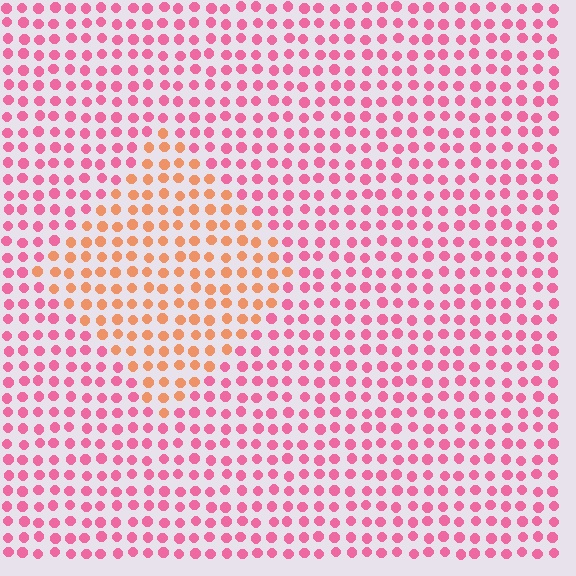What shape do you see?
I see a diamond.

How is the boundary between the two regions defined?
The boundary is defined purely by a slight shift in hue (about 45 degrees). Spacing, size, and orientation are identical on both sides.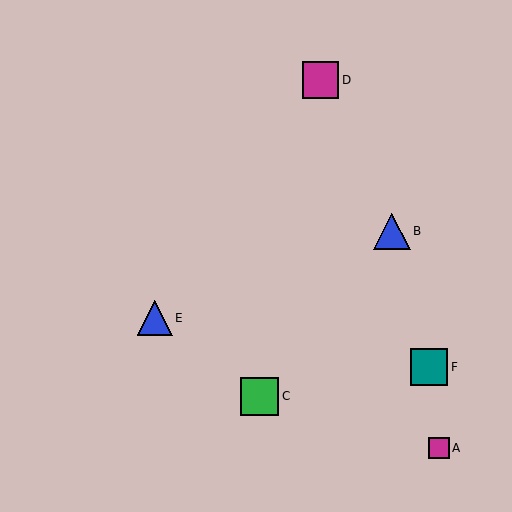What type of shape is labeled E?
Shape E is a blue triangle.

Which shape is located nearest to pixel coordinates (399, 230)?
The blue triangle (labeled B) at (392, 231) is nearest to that location.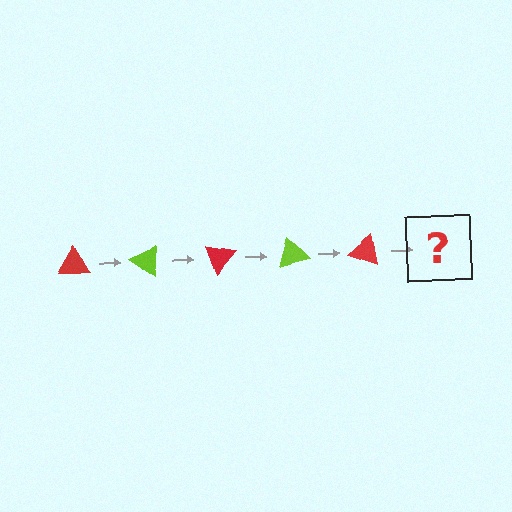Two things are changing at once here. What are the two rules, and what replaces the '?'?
The two rules are that it rotates 35 degrees each step and the color cycles through red and lime. The '?' should be a lime triangle, rotated 175 degrees from the start.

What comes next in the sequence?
The next element should be a lime triangle, rotated 175 degrees from the start.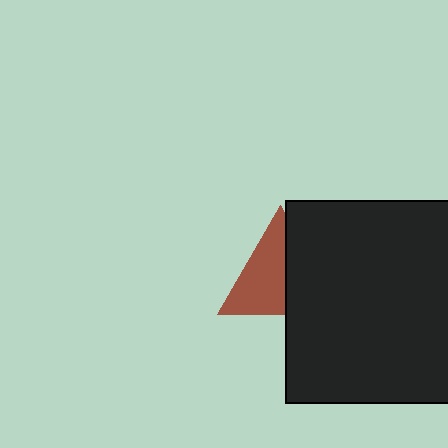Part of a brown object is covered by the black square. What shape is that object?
It is a triangle.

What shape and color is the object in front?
The object in front is a black square.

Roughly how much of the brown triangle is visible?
About half of it is visible (roughly 58%).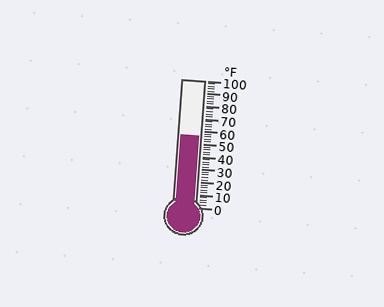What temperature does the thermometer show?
The thermometer shows approximately 56°F.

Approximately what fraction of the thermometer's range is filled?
The thermometer is filled to approximately 55% of its range.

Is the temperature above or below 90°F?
The temperature is below 90°F.